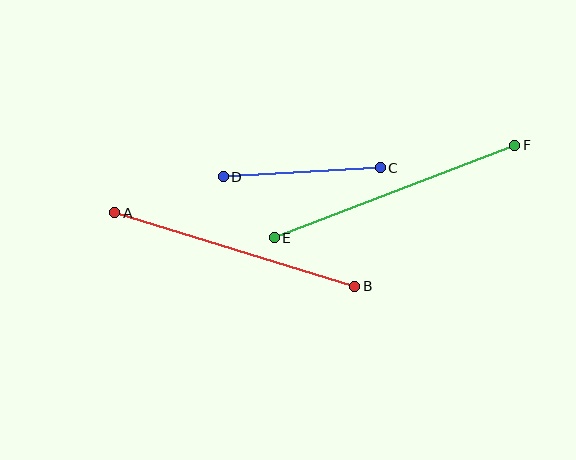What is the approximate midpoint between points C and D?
The midpoint is at approximately (302, 172) pixels.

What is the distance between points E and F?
The distance is approximately 258 pixels.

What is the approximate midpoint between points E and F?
The midpoint is at approximately (395, 191) pixels.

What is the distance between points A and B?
The distance is approximately 251 pixels.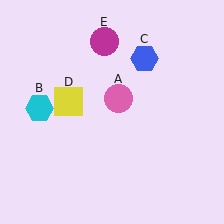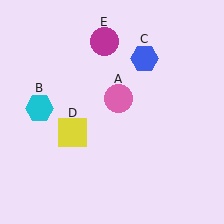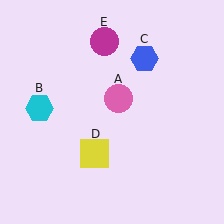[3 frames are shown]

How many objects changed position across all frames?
1 object changed position: yellow square (object D).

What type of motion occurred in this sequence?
The yellow square (object D) rotated counterclockwise around the center of the scene.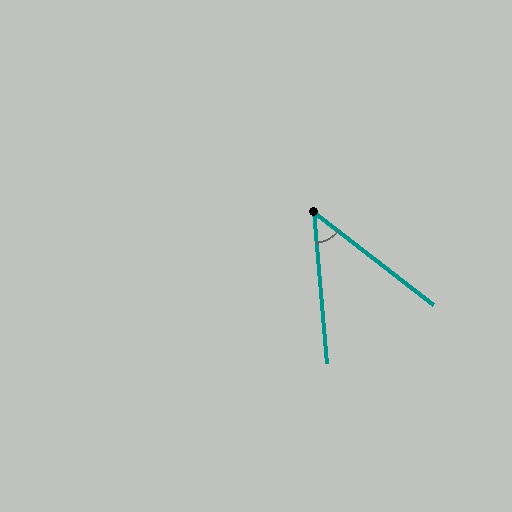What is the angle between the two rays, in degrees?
Approximately 47 degrees.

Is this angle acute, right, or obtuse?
It is acute.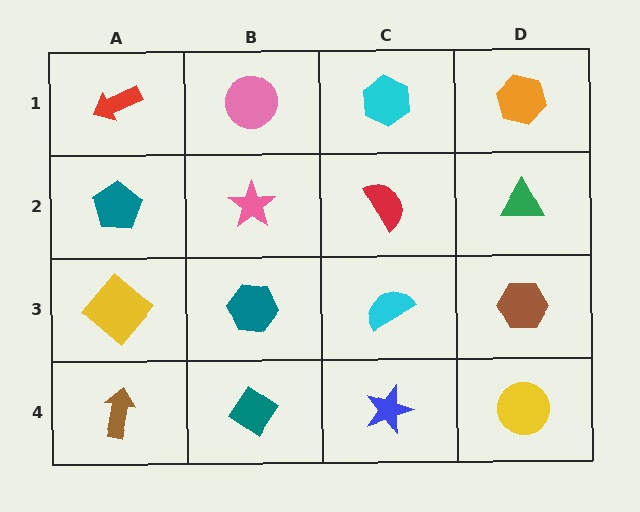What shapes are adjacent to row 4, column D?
A brown hexagon (row 3, column D), a blue star (row 4, column C).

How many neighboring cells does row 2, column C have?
4.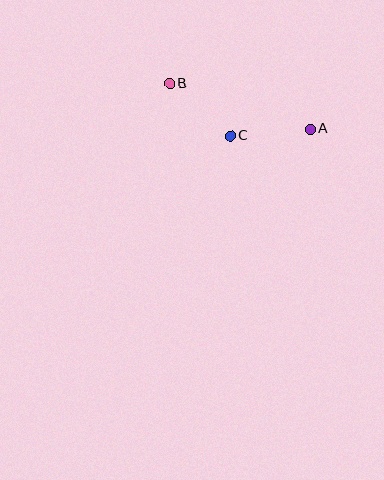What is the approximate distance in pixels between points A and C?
The distance between A and C is approximately 80 pixels.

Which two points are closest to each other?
Points B and C are closest to each other.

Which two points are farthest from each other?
Points A and B are farthest from each other.